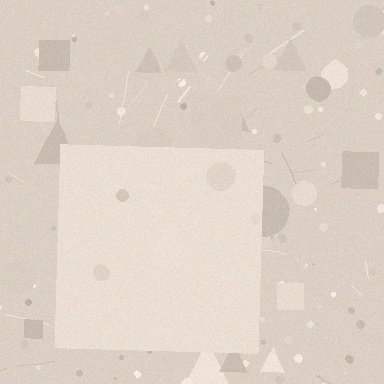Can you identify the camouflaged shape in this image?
The camouflaged shape is a square.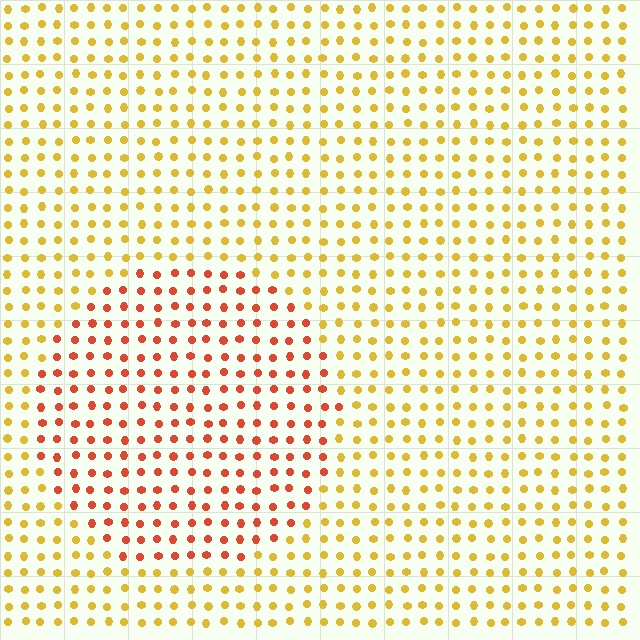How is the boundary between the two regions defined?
The boundary is defined purely by a slight shift in hue (about 41 degrees). Spacing, size, and orientation are identical on both sides.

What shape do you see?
I see a circle.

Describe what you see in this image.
The image is filled with small yellow elements in a uniform arrangement. A circle-shaped region is visible where the elements are tinted to a slightly different hue, forming a subtle color boundary.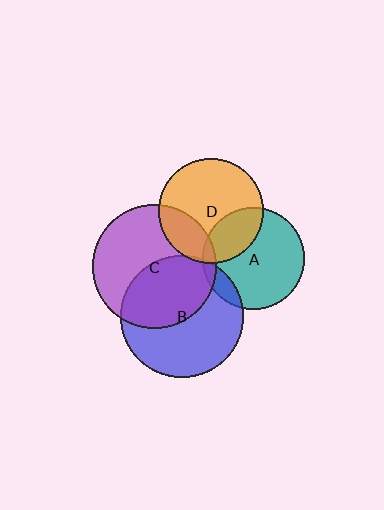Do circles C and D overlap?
Yes.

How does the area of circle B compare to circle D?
Approximately 1.4 times.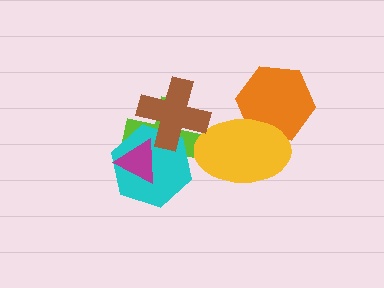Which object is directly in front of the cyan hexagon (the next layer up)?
The magenta triangle is directly in front of the cyan hexagon.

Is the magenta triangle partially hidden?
No, no other shape covers it.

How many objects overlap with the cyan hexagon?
3 objects overlap with the cyan hexagon.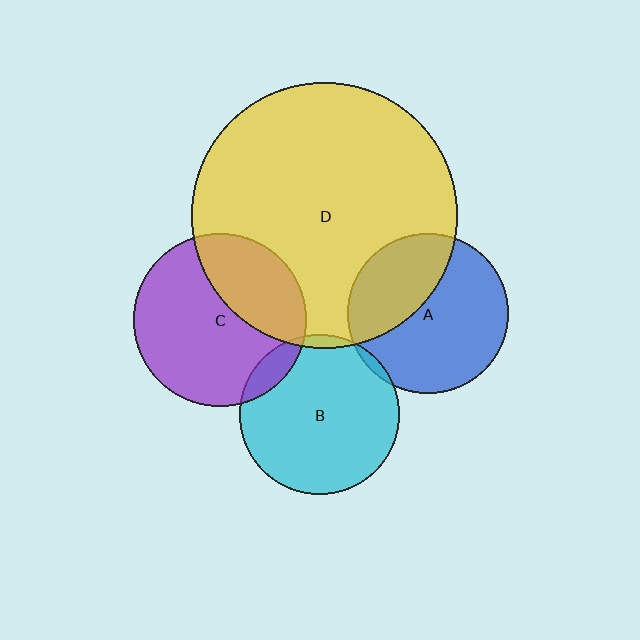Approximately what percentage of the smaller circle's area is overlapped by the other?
Approximately 35%.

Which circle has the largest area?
Circle D (yellow).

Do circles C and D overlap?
Yes.